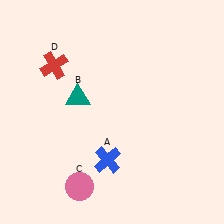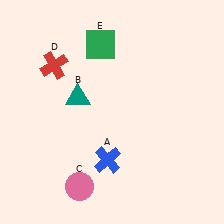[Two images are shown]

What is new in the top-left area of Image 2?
A green square (E) was added in the top-left area of Image 2.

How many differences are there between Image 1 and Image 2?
There is 1 difference between the two images.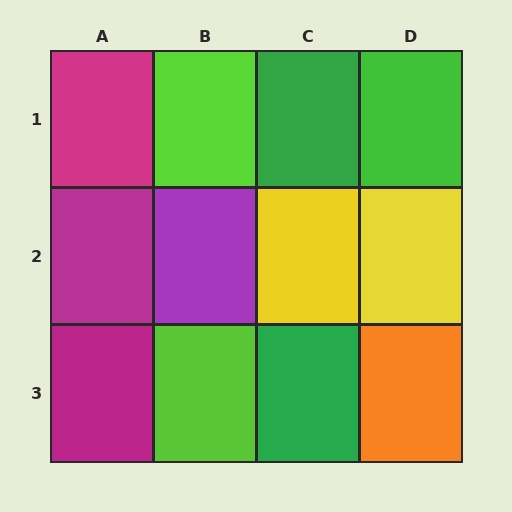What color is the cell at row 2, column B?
Purple.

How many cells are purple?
1 cell is purple.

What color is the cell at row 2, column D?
Yellow.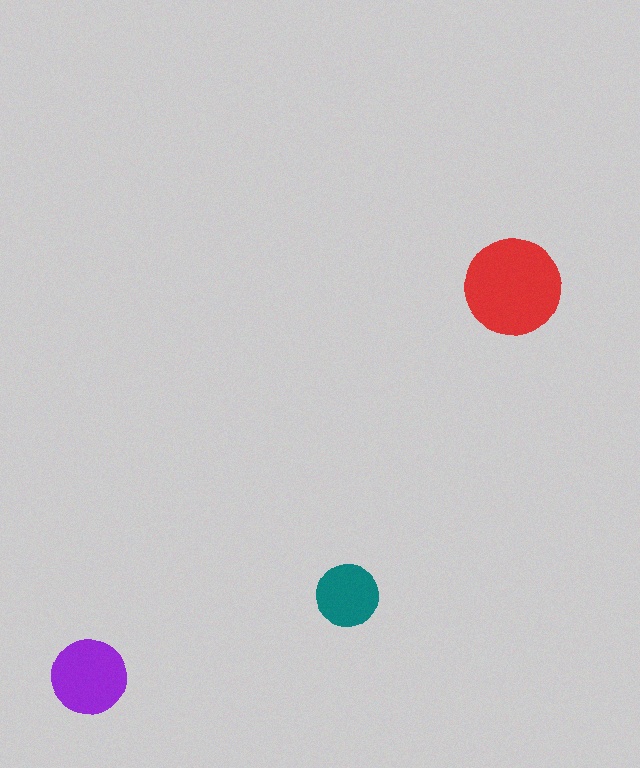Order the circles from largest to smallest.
the red one, the purple one, the teal one.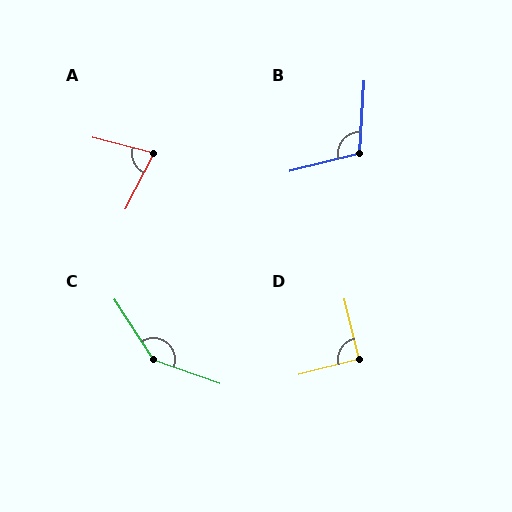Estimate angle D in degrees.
Approximately 90 degrees.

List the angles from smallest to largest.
A (77°), D (90°), B (108°), C (142°).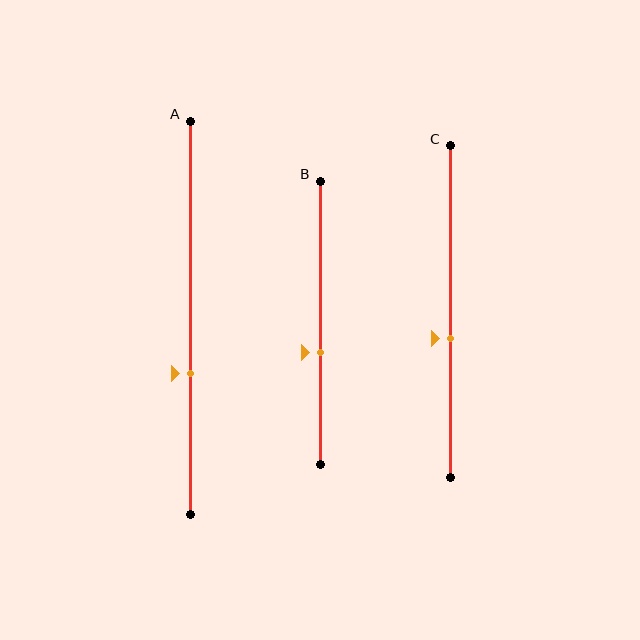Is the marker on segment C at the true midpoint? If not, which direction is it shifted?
No, the marker on segment C is shifted downward by about 8% of the segment length.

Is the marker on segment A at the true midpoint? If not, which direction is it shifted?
No, the marker on segment A is shifted downward by about 14% of the segment length.